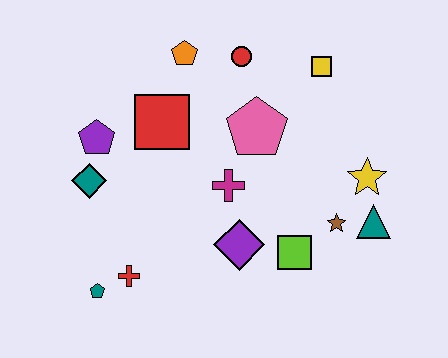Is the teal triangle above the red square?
No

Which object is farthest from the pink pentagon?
The teal pentagon is farthest from the pink pentagon.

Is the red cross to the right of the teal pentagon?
Yes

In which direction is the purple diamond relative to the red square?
The purple diamond is below the red square.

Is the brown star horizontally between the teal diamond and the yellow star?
Yes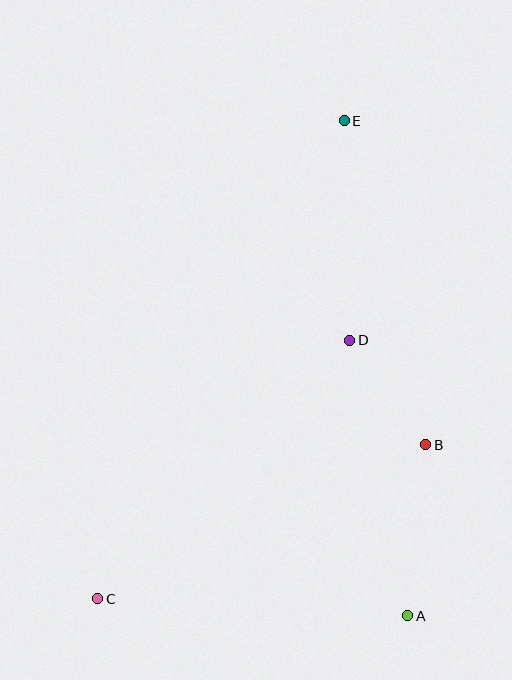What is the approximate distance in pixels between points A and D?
The distance between A and D is approximately 282 pixels.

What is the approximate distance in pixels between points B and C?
The distance between B and C is approximately 363 pixels.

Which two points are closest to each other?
Points B and D are closest to each other.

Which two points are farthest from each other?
Points C and E are farthest from each other.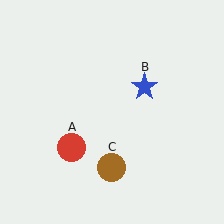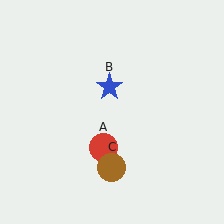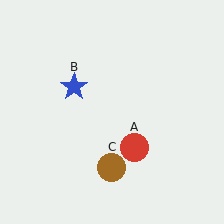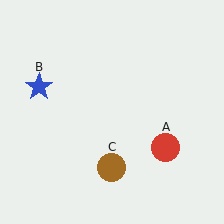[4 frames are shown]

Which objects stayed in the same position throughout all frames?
Brown circle (object C) remained stationary.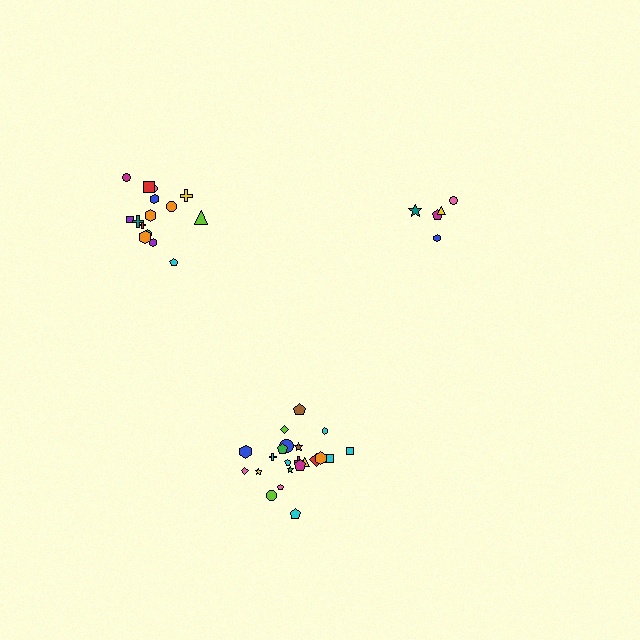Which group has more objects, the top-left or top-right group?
The top-left group.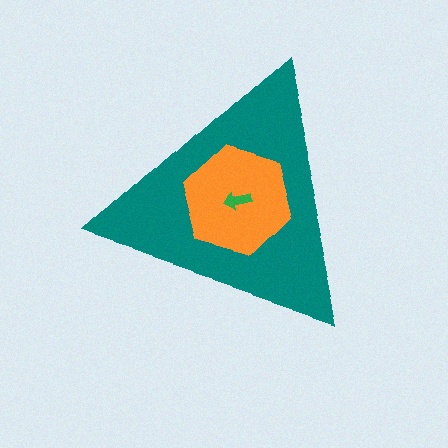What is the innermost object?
The green arrow.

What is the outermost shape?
The teal triangle.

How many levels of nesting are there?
3.